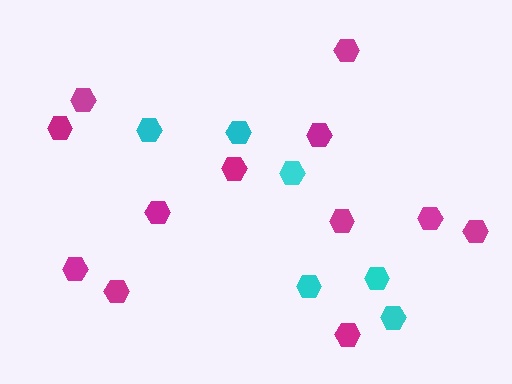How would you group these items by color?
There are 2 groups: one group of cyan hexagons (6) and one group of magenta hexagons (12).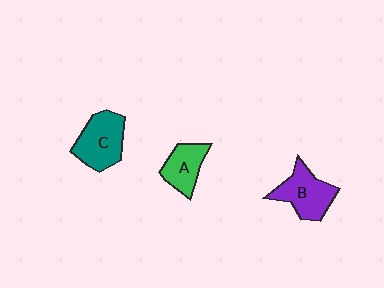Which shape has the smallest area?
Shape A (green).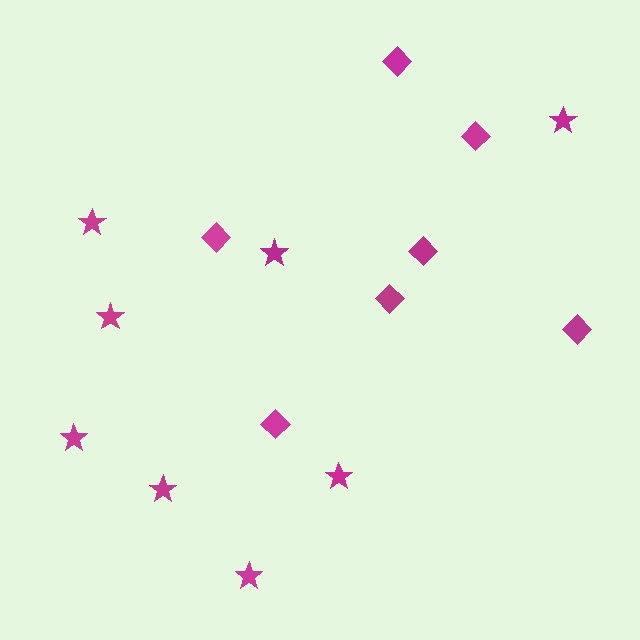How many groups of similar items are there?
There are 2 groups: one group of diamonds (7) and one group of stars (8).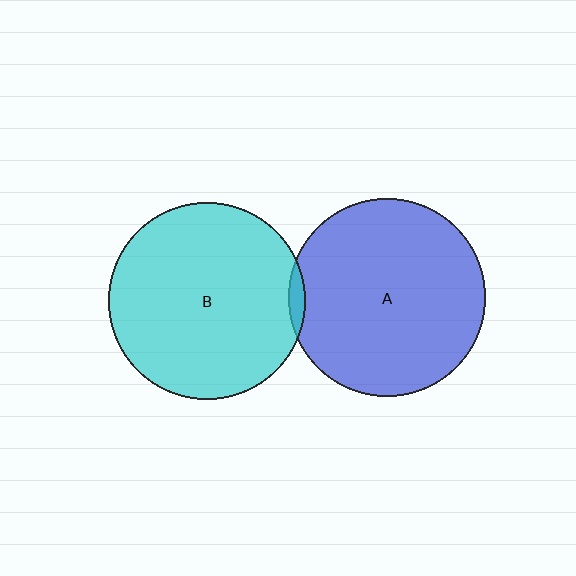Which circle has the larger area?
Circle B (cyan).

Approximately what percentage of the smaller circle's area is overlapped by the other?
Approximately 5%.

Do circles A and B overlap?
Yes.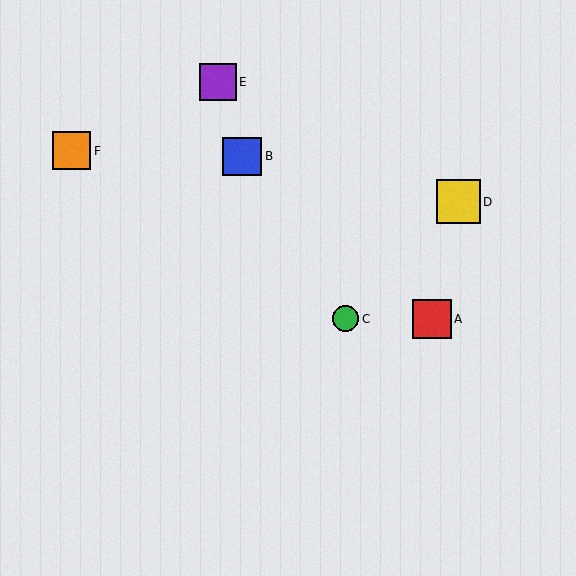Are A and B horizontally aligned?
No, A is at y≈319 and B is at y≈157.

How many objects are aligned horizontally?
2 objects (A, C) are aligned horizontally.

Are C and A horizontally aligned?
Yes, both are at y≈319.